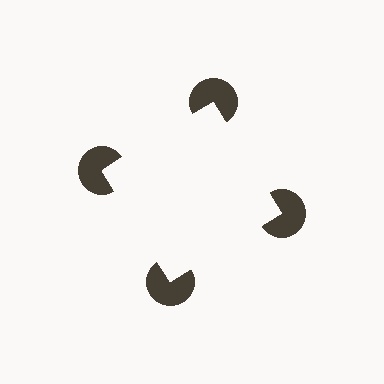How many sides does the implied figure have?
4 sides.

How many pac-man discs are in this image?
There are 4 — one at each vertex of the illusory square.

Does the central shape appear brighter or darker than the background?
It typically appears slightly brighter than the background, even though no actual brightness change is drawn.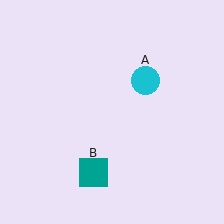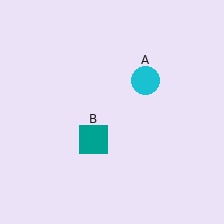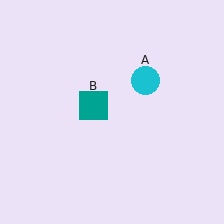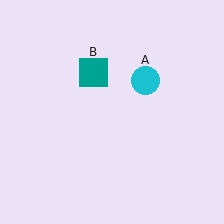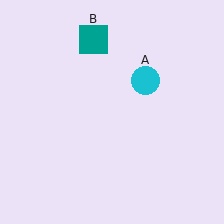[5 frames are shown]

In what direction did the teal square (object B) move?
The teal square (object B) moved up.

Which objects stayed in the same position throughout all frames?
Cyan circle (object A) remained stationary.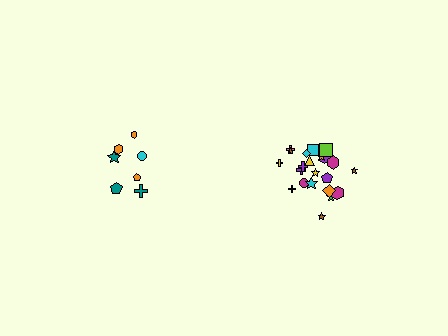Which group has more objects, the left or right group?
The right group.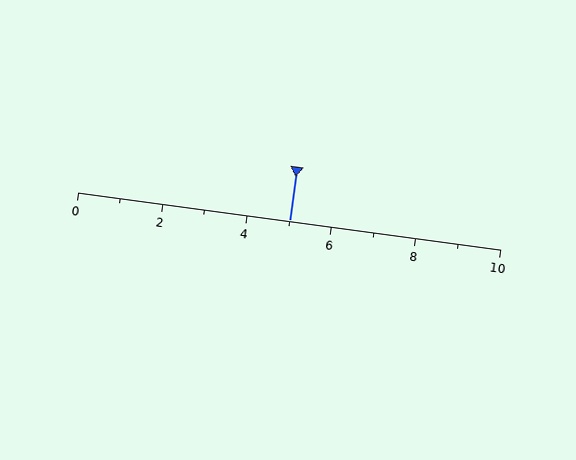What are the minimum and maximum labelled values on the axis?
The axis runs from 0 to 10.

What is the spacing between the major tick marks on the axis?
The major ticks are spaced 2 apart.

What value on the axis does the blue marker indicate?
The marker indicates approximately 5.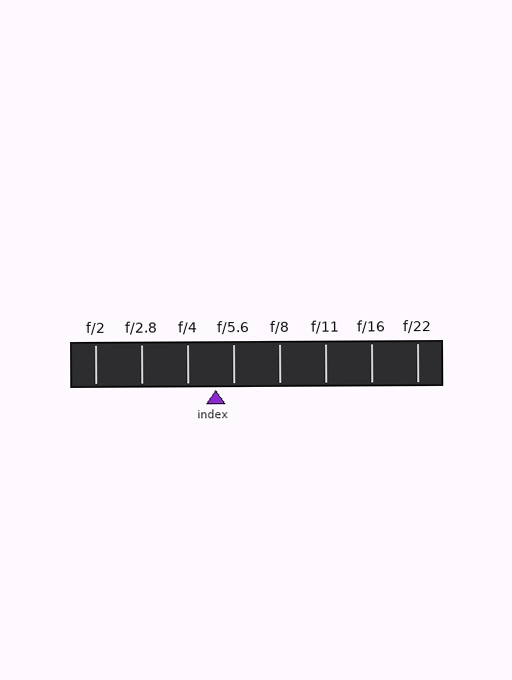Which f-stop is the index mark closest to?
The index mark is closest to f/5.6.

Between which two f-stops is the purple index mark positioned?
The index mark is between f/4 and f/5.6.